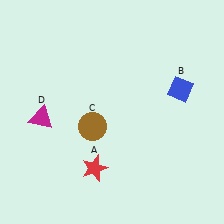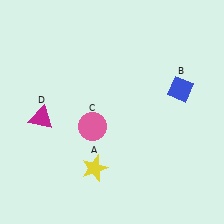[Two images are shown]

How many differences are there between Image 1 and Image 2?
There are 2 differences between the two images.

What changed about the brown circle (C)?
In Image 1, C is brown. In Image 2, it changed to pink.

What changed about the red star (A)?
In Image 1, A is red. In Image 2, it changed to yellow.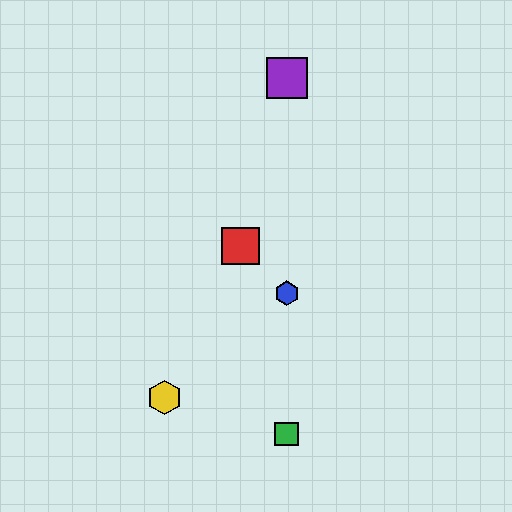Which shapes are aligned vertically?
The blue hexagon, the green square, the purple square are aligned vertically.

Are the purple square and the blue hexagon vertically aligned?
Yes, both are at x≈287.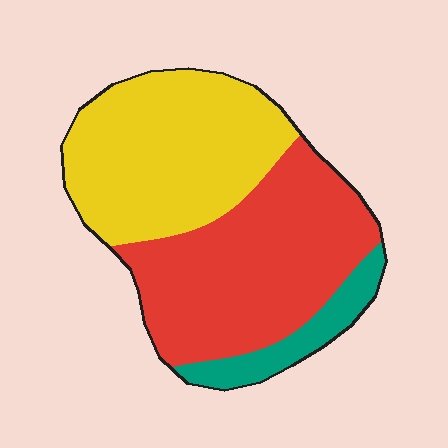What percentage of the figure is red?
Red covers about 45% of the figure.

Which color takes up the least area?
Teal, at roughly 10%.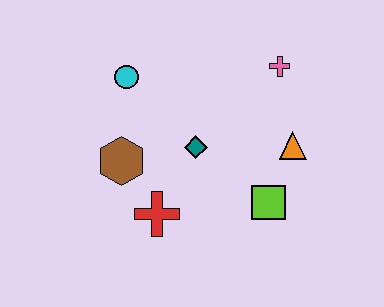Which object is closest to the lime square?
The orange triangle is closest to the lime square.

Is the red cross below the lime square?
Yes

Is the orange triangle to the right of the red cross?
Yes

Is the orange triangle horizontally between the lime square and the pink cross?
No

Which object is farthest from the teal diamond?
The pink cross is farthest from the teal diamond.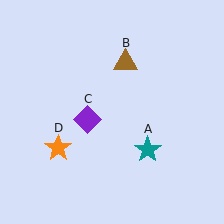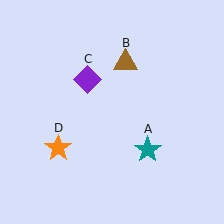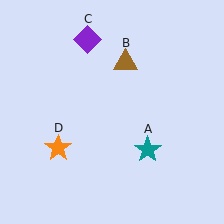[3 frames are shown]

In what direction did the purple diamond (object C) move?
The purple diamond (object C) moved up.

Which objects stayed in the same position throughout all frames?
Teal star (object A) and brown triangle (object B) and orange star (object D) remained stationary.